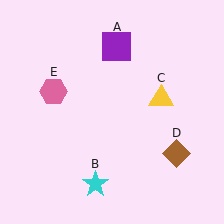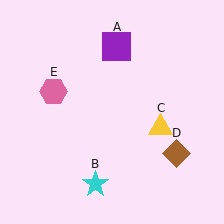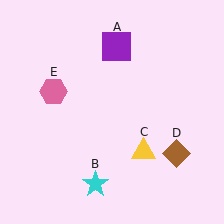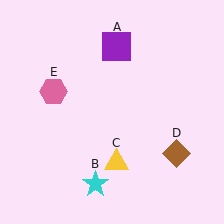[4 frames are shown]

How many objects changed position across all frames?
1 object changed position: yellow triangle (object C).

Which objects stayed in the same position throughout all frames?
Purple square (object A) and cyan star (object B) and brown diamond (object D) and pink hexagon (object E) remained stationary.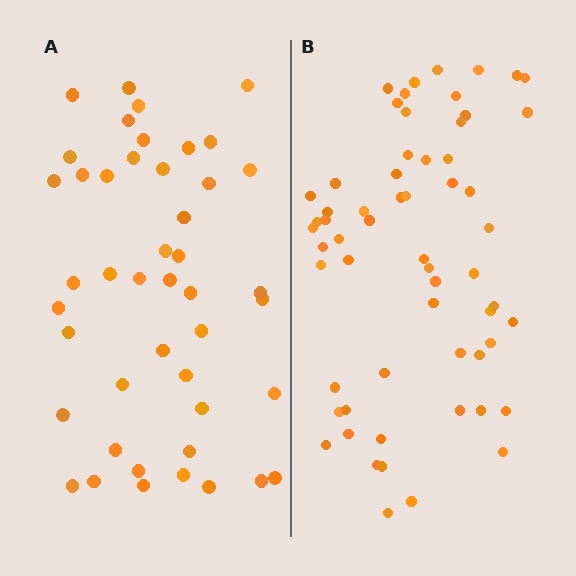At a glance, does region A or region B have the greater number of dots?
Region B (the right region) has more dots.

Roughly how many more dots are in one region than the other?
Region B has approximately 15 more dots than region A.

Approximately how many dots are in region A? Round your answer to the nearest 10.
About 40 dots. (The exact count is 45, which rounds to 40.)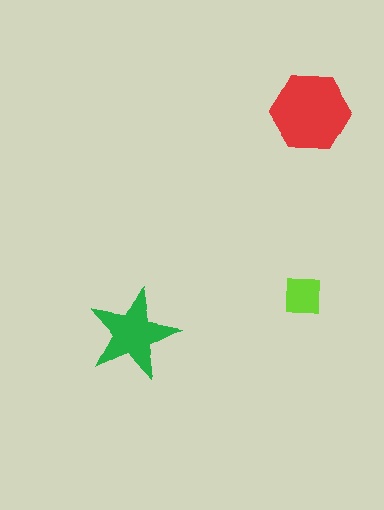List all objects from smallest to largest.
The lime square, the green star, the red hexagon.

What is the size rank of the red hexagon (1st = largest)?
1st.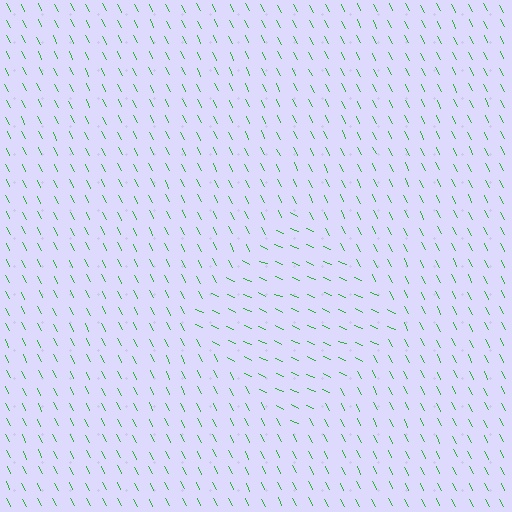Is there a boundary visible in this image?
Yes, there is a texture boundary formed by a change in line orientation.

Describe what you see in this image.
The image is filled with small green line segments. A diamond region in the image has lines oriented differently from the surrounding lines, creating a visible texture boundary.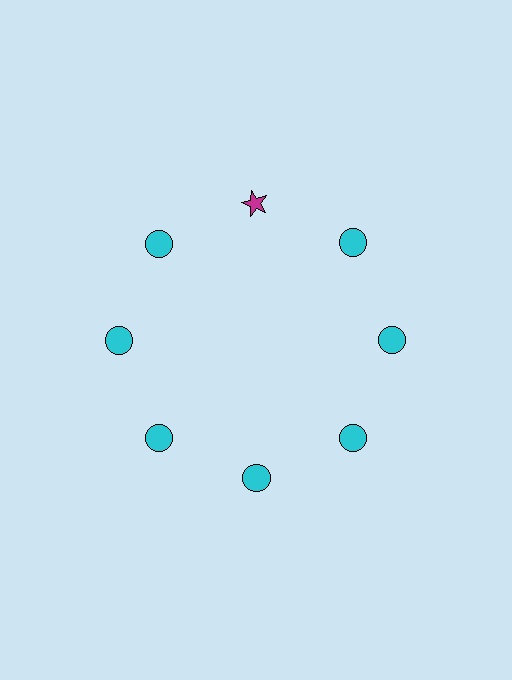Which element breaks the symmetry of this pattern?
The magenta star at roughly the 12 o'clock position breaks the symmetry. All other shapes are cyan circles.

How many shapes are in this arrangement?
There are 8 shapes arranged in a ring pattern.